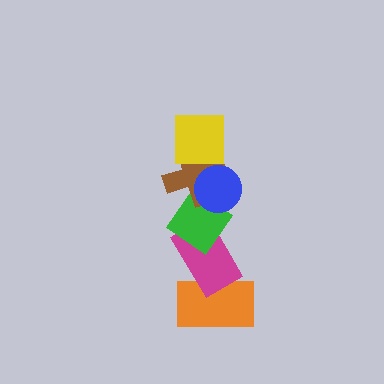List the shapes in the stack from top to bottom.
From top to bottom: the yellow square, the blue circle, the brown cross, the green diamond, the magenta rectangle, the orange rectangle.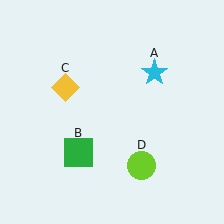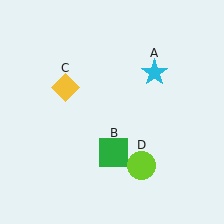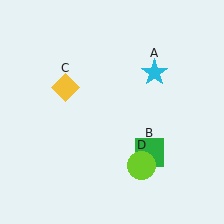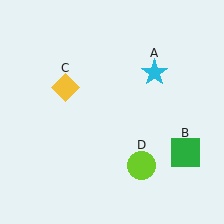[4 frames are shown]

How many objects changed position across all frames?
1 object changed position: green square (object B).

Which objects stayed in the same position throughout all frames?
Cyan star (object A) and yellow diamond (object C) and lime circle (object D) remained stationary.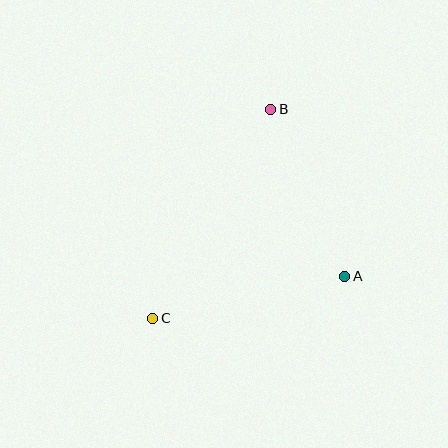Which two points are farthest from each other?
Points B and C are farthest from each other.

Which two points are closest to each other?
Points A and B are closest to each other.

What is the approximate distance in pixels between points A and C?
The distance between A and C is approximately 197 pixels.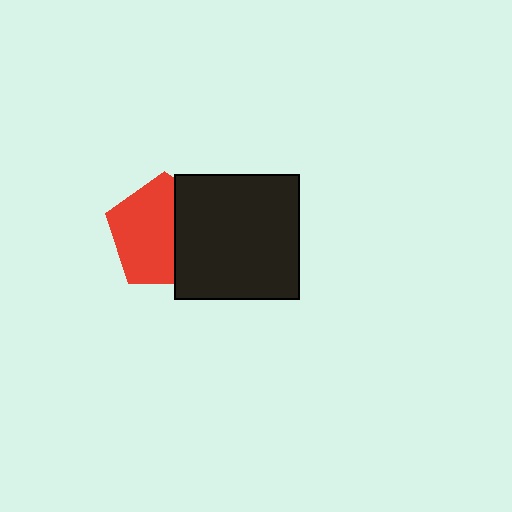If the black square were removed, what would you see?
You would see the complete red pentagon.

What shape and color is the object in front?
The object in front is a black square.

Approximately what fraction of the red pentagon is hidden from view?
Roughly 40% of the red pentagon is hidden behind the black square.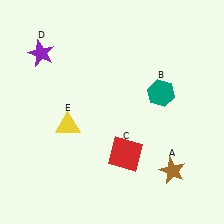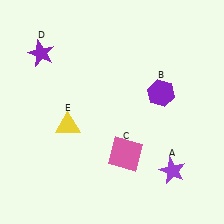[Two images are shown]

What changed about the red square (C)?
In Image 1, C is red. In Image 2, it changed to pink.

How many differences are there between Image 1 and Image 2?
There are 3 differences between the two images.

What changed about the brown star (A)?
In Image 1, A is brown. In Image 2, it changed to purple.